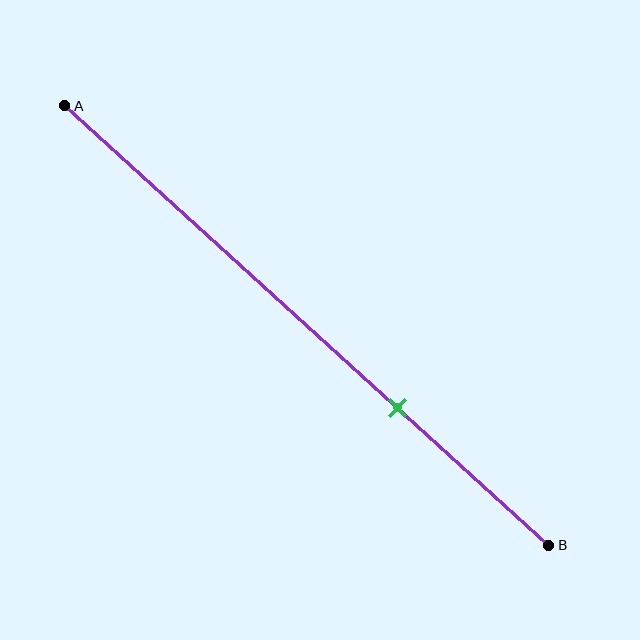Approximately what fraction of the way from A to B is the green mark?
The green mark is approximately 70% of the way from A to B.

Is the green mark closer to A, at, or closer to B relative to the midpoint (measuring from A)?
The green mark is closer to point B than the midpoint of segment AB.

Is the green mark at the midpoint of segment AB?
No, the mark is at about 70% from A, not at the 50% midpoint.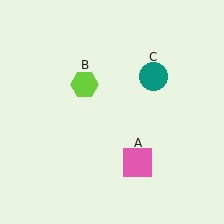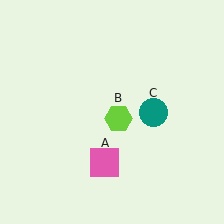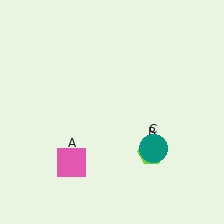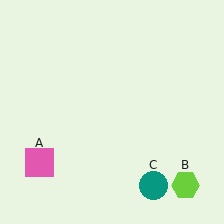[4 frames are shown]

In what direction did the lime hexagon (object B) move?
The lime hexagon (object B) moved down and to the right.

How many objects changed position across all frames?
3 objects changed position: pink square (object A), lime hexagon (object B), teal circle (object C).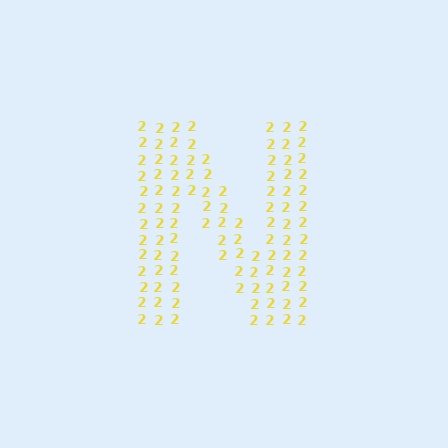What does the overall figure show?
The overall figure shows the letter N.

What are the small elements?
The small elements are digit 2's.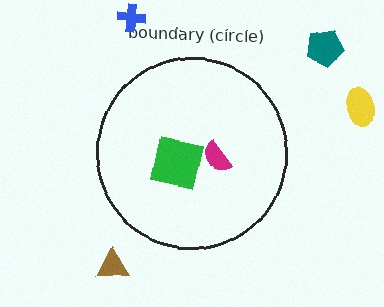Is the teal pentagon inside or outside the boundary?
Outside.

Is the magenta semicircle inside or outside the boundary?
Inside.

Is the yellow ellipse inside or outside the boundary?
Outside.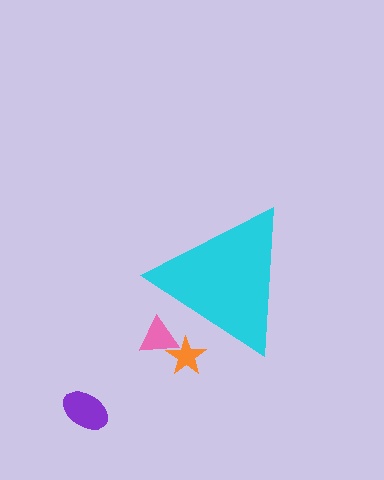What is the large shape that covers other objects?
A cyan triangle.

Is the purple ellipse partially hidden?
No, the purple ellipse is fully visible.